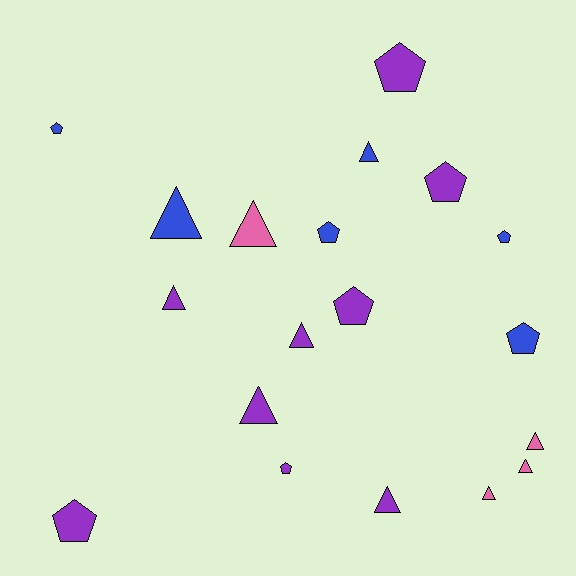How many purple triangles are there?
There are 4 purple triangles.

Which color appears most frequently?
Purple, with 9 objects.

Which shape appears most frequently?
Triangle, with 10 objects.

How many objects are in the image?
There are 19 objects.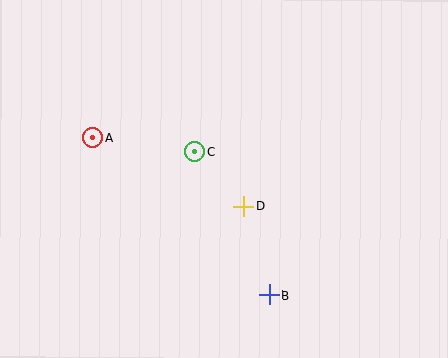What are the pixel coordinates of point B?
Point B is at (269, 295).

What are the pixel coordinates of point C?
Point C is at (195, 152).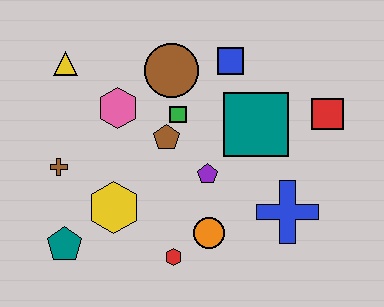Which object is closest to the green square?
The brown pentagon is closest to the green square.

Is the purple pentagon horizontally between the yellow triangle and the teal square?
Yes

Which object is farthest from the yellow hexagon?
The red square is farthest from the yellow hexagon.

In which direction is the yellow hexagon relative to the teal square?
The yellow hexagon is to the left of the teal square.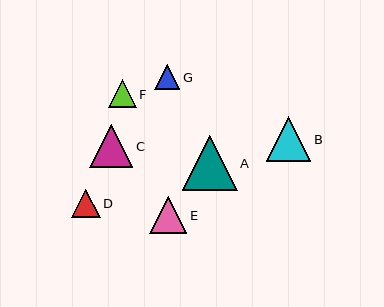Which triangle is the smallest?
Triangle G is the smallest with a size of approximately 25 pixels.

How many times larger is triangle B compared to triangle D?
Triangle B is approximately 1.6 times the size of triangle D.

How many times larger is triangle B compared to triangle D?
Triangle B is approximately 1.6 times the size of triangle D.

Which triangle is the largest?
Triangle A is the largest with a size of approximately 55 pixels.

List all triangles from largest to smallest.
From largest to smallest: A, B, C, E, D, F, G.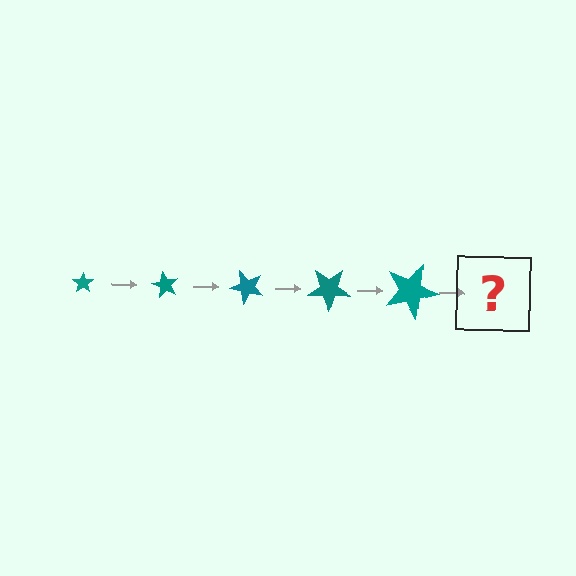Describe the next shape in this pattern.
It should be a star, larger than the previous one and rotated 300 degrees from the start.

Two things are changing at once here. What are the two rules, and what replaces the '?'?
The two rules are that the star grows larger each step and it rotates 60 degrees each step. The '?' should be a star, larger than the previous one and rotated 300 degrees from the start.